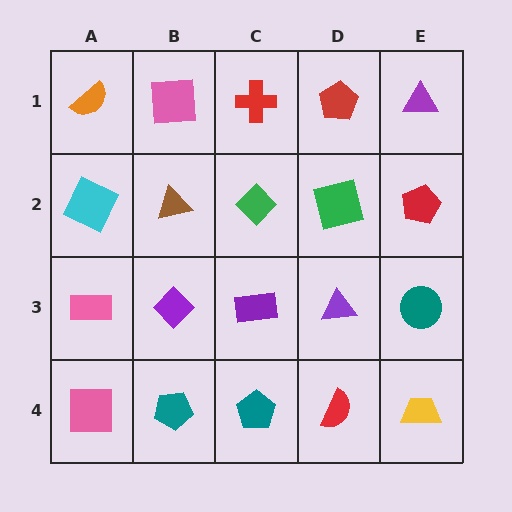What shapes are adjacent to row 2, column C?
A red cross (row 1, column C), a purple rectangle (row 3, column C), a brown triangle (row 2, column B), a green square (row 2, column D).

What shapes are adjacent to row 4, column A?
A pink rectangle (row 3, column A), a teal pentagon (row 4, column B).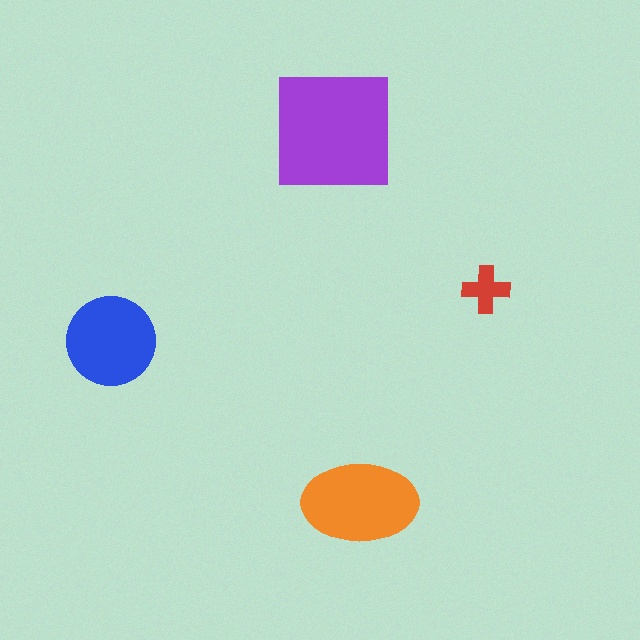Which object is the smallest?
The red cross.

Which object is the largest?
The purple square.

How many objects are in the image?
There are 4 objects in the image.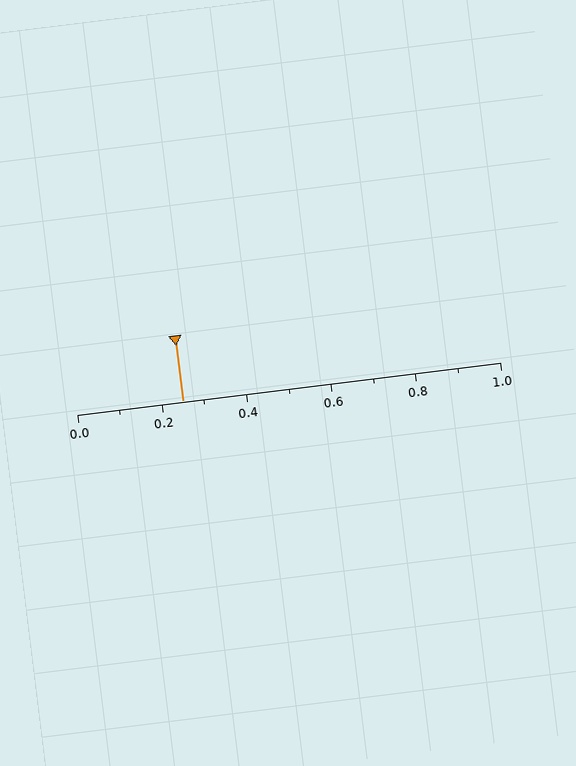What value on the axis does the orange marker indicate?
The marker indicates approximately 0.25.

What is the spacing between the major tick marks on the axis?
The major ticks are spaced 0.2 apart.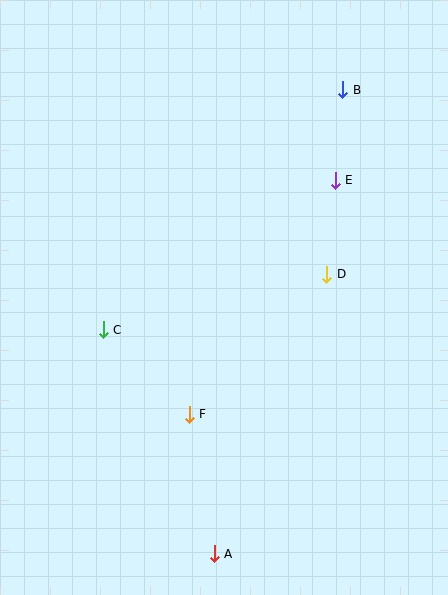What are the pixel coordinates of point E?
Point E is at (335, 180).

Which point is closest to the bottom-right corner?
Point A is closest to the bottom-right corner.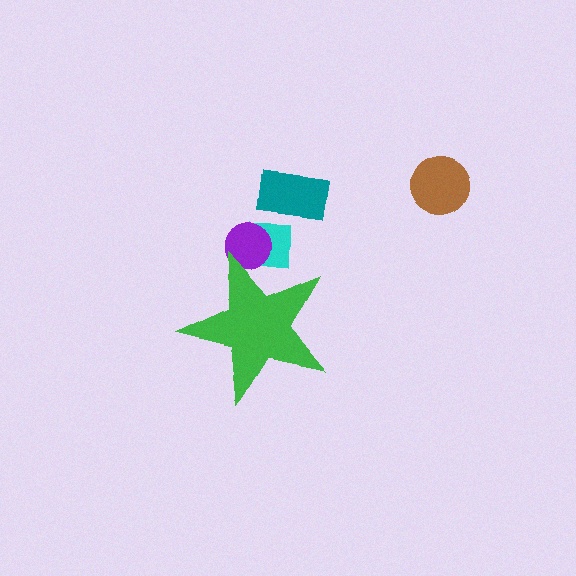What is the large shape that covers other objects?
A green star.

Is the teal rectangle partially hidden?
No, the teal rectangle is fully visible.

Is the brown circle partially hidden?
No, the brown circle is fully visible.